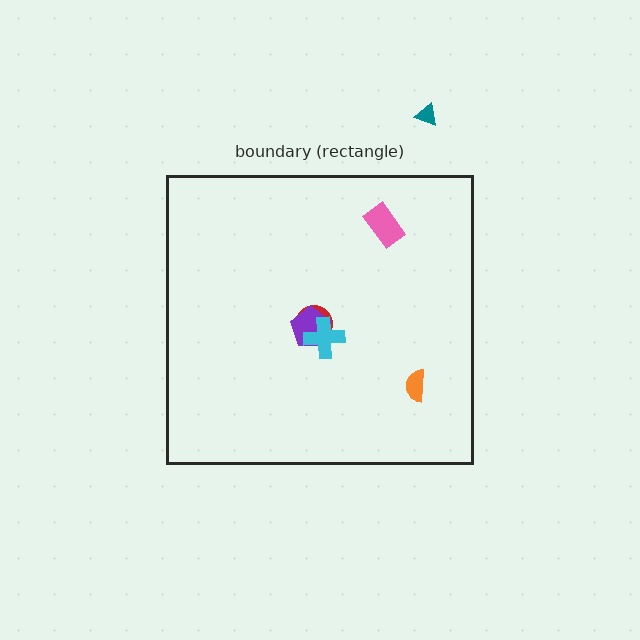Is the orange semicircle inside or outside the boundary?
Inside.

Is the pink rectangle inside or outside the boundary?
Inside.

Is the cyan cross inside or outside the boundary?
Inside.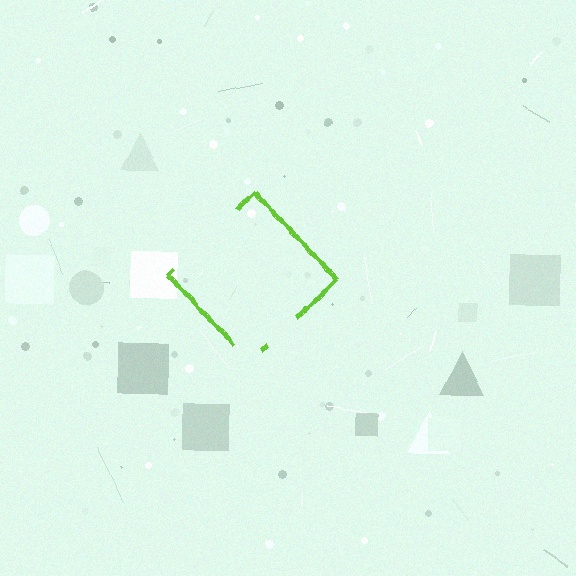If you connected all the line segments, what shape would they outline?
They would outline a diamond.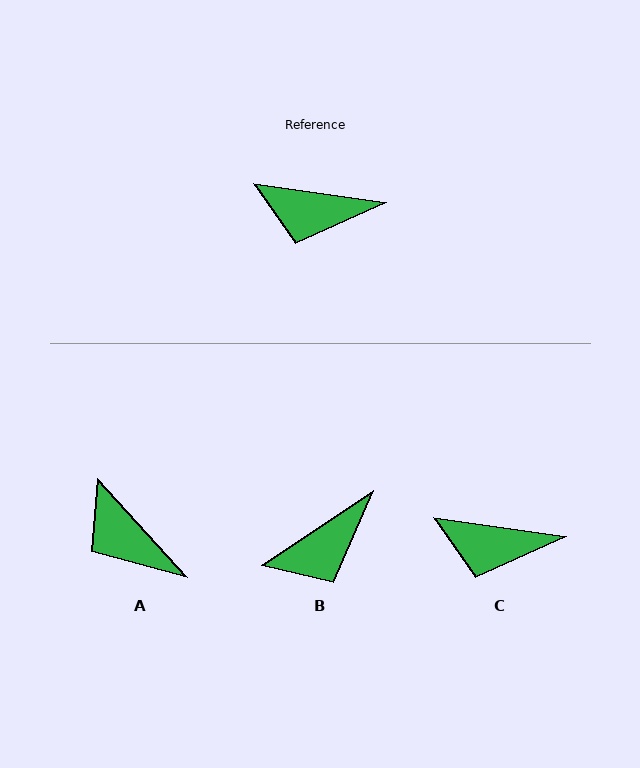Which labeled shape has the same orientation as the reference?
C.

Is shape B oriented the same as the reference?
No, it is off by about 42 degrees.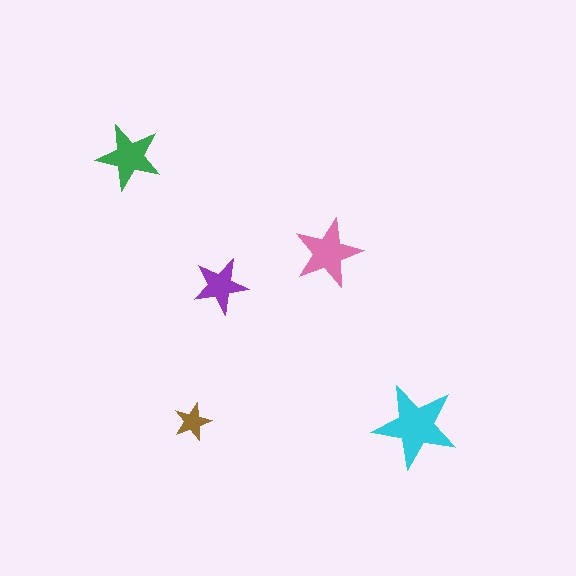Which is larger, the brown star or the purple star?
The purple one.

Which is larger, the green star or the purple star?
The green one.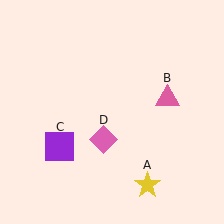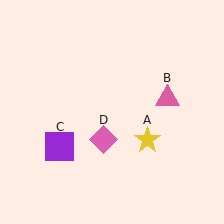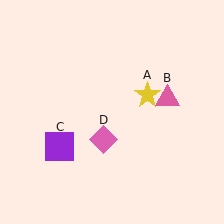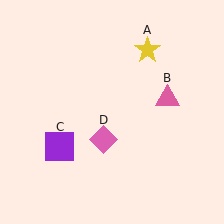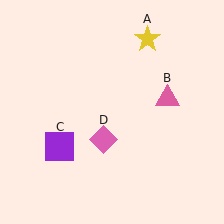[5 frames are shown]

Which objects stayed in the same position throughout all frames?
Pink triangle (object B) and purple square (object C) and pink diamond (object D) remained stationary.